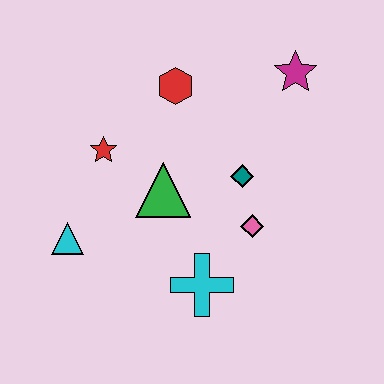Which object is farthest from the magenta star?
The cyan triangle is farthest from the magenta star.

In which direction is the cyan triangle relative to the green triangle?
The cyan triangle is to the left of the green triangle.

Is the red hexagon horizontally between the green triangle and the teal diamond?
Yes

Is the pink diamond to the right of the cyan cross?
Yes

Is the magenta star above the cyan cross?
Yes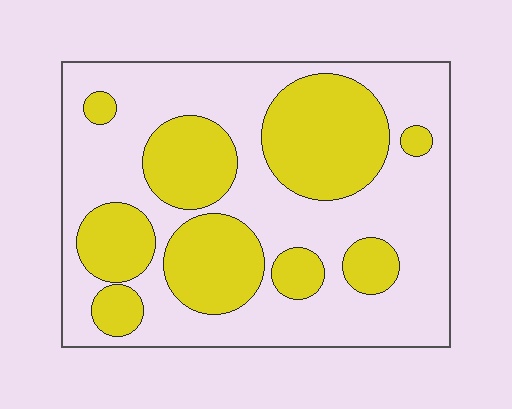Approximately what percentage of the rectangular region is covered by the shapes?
Approximately 40%.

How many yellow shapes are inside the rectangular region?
9.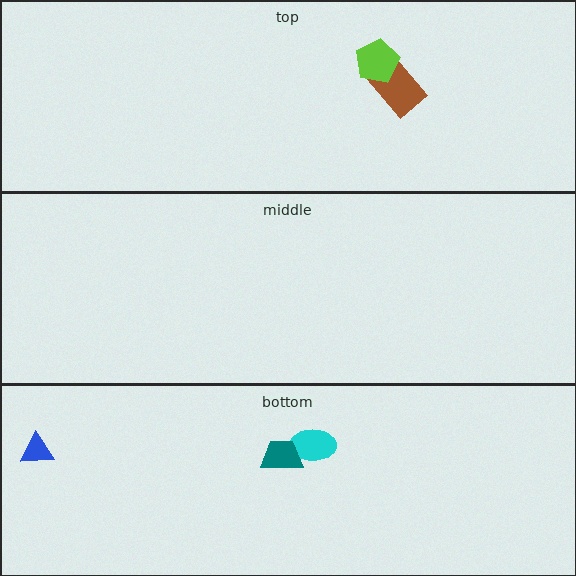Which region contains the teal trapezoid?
The bottom region.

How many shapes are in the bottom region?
3.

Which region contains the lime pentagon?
The top region.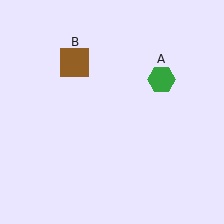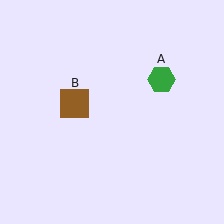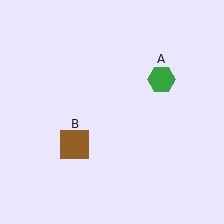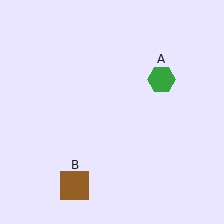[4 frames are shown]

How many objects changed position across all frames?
1 object changed position: brown square (object B).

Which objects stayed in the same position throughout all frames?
Green hexagon (object A) remained stationary.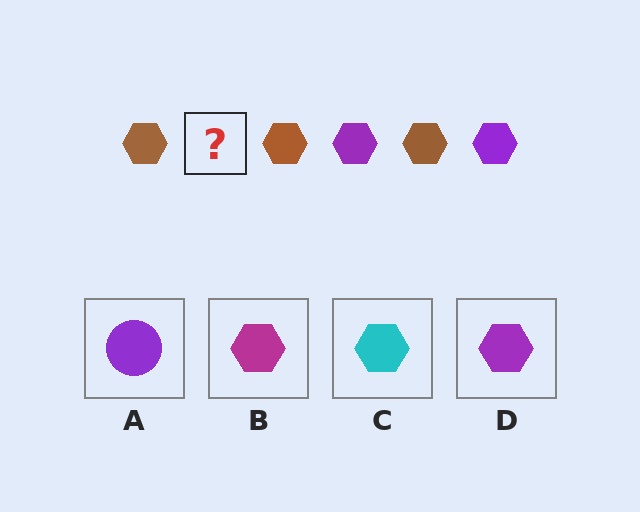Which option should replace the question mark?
Option D.